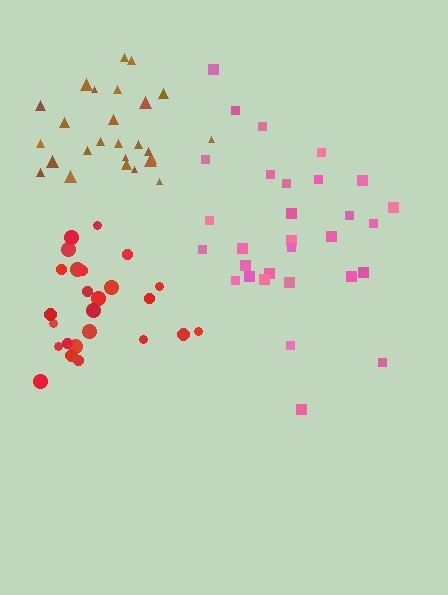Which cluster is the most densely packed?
Red.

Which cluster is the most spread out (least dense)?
Pink.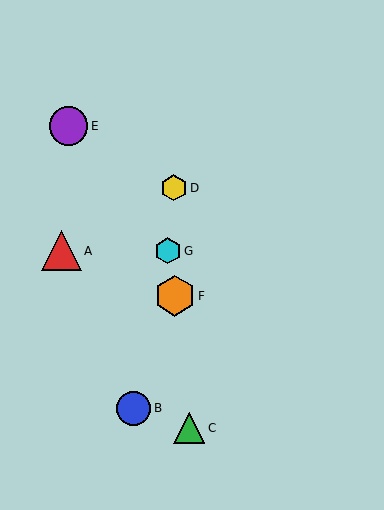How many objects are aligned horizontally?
2 objects (A, G) are aligned horizontally.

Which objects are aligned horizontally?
Objects A, G are aligned horizontally.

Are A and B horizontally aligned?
No, A is at y≈251 and B is at y≈408.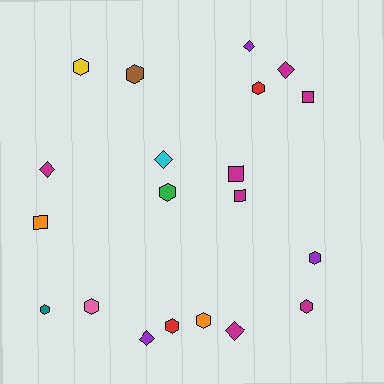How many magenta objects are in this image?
There are 7 magenta objects.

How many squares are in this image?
There are 4 squares.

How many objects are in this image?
There are 20 objects.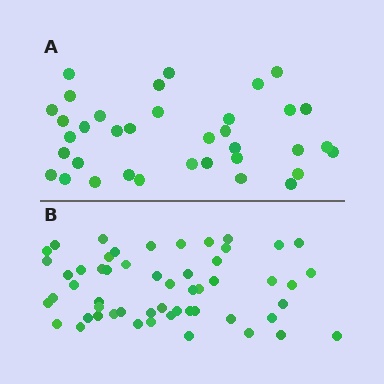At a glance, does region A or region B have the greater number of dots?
Region B (the bottom region) has more dots.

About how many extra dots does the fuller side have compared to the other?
Region B has approximately 20 more dots than region A.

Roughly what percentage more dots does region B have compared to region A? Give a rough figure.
About 50% more.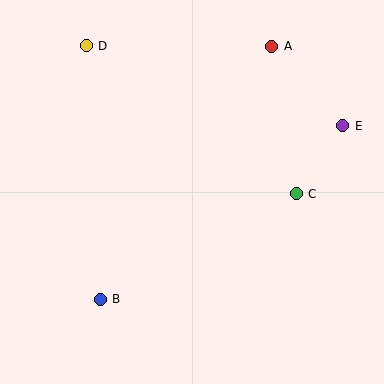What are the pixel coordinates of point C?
Point C is at (296, 194).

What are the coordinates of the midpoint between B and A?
The midpoint between B and A is at (186, 173).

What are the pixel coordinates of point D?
Point D is at (86, 46).